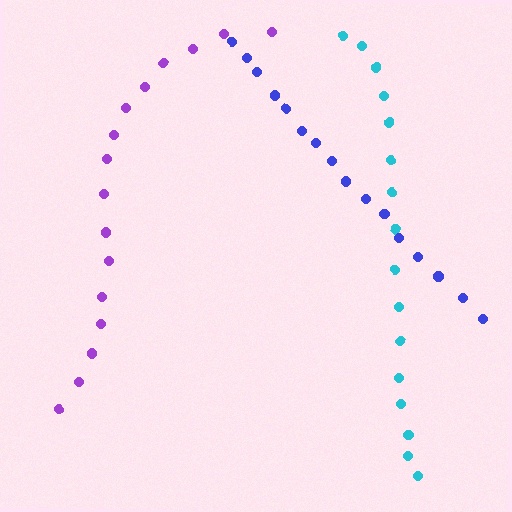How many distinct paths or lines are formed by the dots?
There are 3 distinct paths.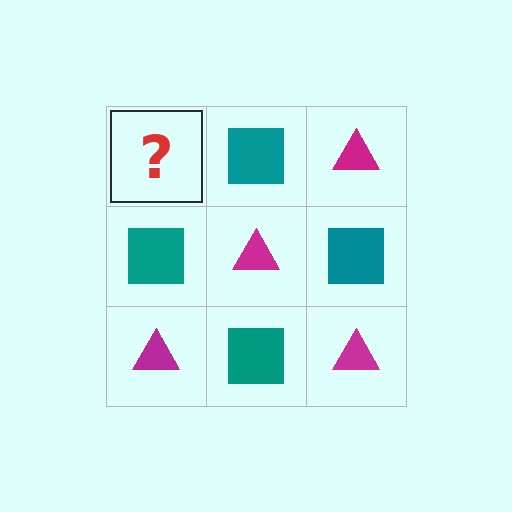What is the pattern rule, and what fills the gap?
The rule is that it alternates magenta triangle and teal square in a checkerboard pattern. The gap should be filled with a magenta triangle.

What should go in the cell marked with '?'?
The missing cell should contain a magenta triangle.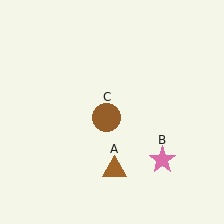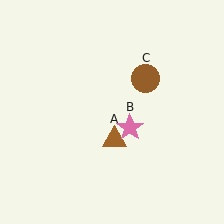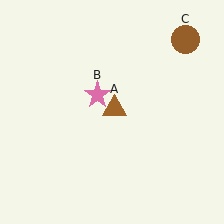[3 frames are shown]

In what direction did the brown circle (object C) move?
The brown circle (object C) moved up and to the right.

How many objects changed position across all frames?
3 objects changed position: brown triangle (object A), pink star (object B), brown circle (object C).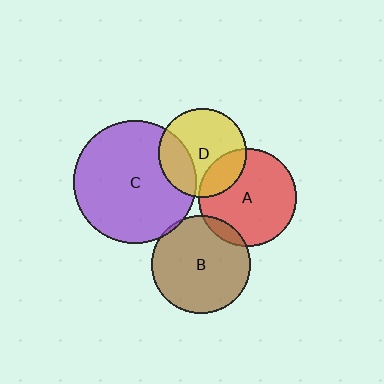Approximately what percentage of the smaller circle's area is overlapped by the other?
Approximately 25%.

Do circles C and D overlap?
Yes.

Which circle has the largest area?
Circle C (purple).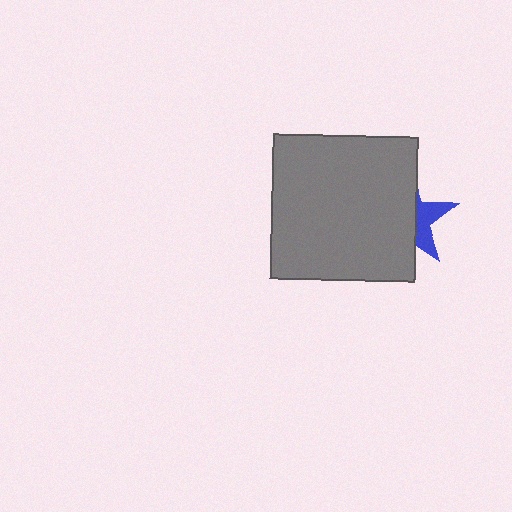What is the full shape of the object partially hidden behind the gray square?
The partially hidden object is a blue star.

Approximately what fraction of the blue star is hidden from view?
Roughly 65% of the blue star is hidden behind the gray square.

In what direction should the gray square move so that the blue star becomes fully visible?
The gray square should move left. That is the shortest direction to clear the overlap and leave the blue star fully visible.